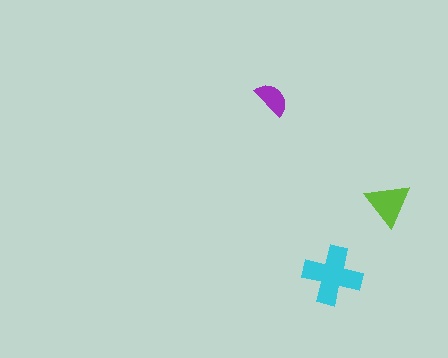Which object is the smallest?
The purple semicircle.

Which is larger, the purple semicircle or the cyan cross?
The cyan cross.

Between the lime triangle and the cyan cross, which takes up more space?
The cyan cross.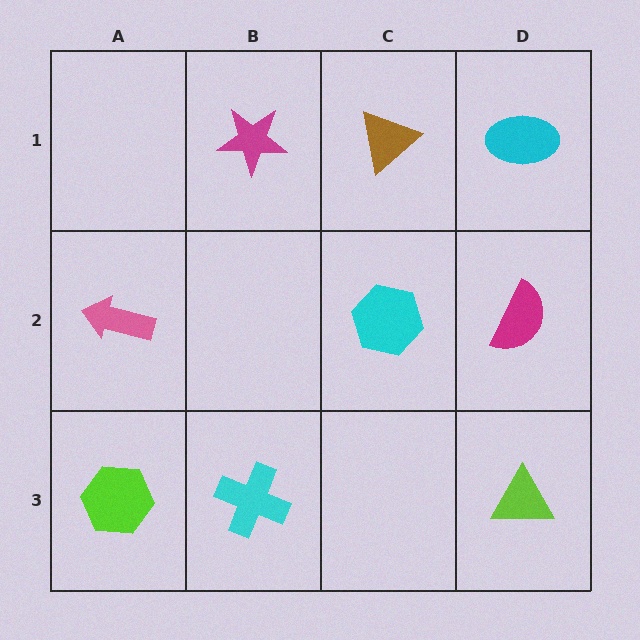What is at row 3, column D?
A lime triangle.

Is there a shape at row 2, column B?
No, that cell is empty.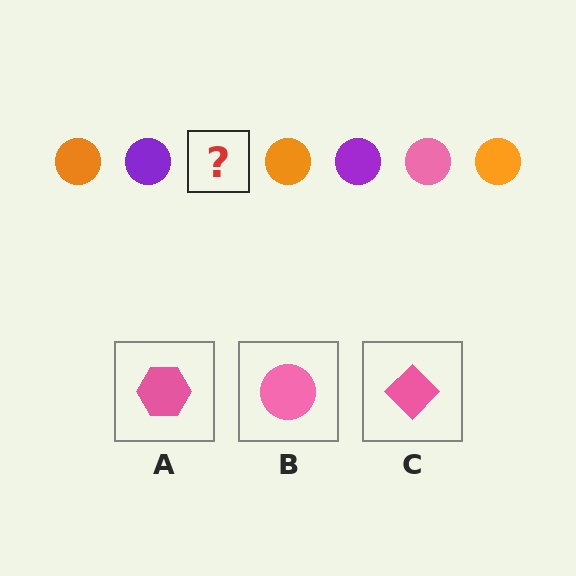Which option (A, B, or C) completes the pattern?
B.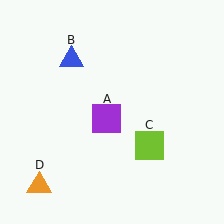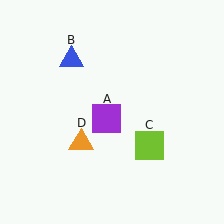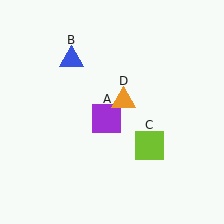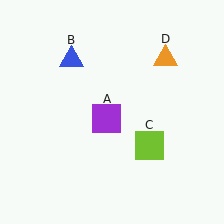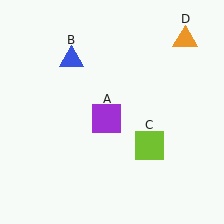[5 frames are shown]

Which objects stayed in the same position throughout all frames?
Purple square (object A) and blue triangle (object B) and lime square (object C) remained stationary.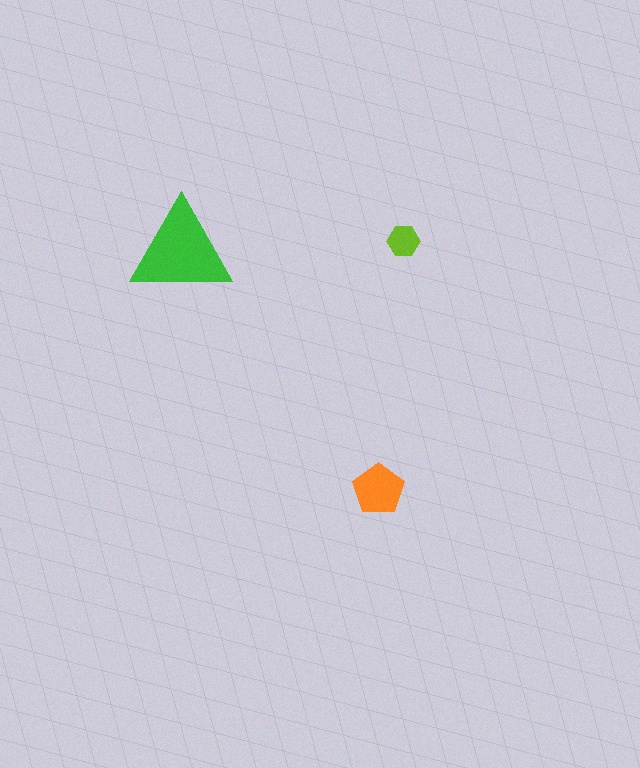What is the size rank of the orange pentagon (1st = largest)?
2nd.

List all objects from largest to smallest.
The green triangle, the orange pentagon, the lime hexagon.